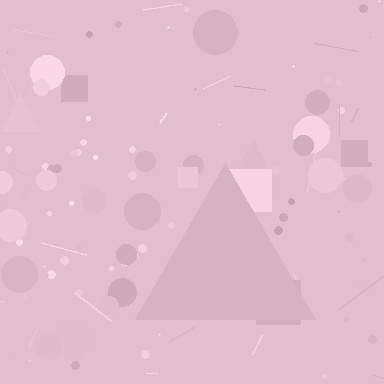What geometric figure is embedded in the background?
A triangle is embedded in the background.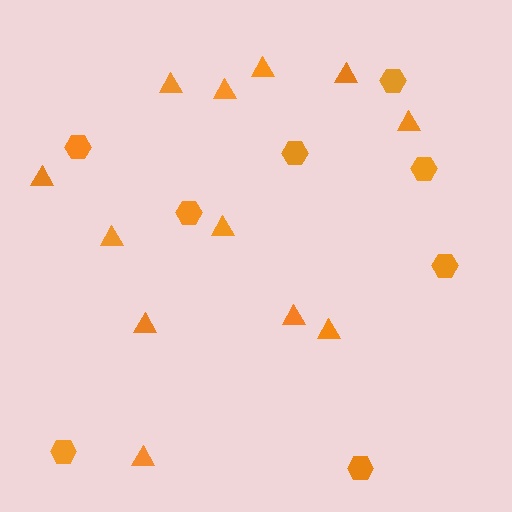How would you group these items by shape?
There are 2 groups: one group of hexagons (8) and one group of triangles (12).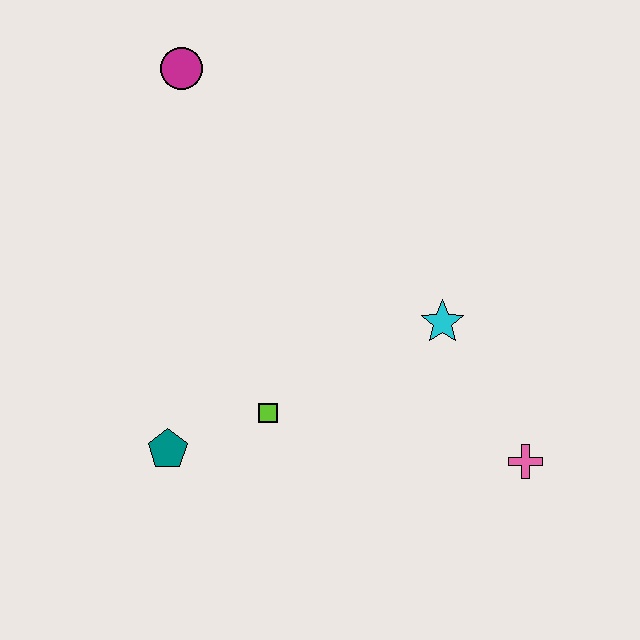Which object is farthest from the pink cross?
The magenta circle is farthest from the pink cross.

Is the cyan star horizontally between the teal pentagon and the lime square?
No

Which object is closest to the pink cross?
The cyan star is closest to the pink cross.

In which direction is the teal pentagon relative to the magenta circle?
The teal pentagon is below the magenta circle.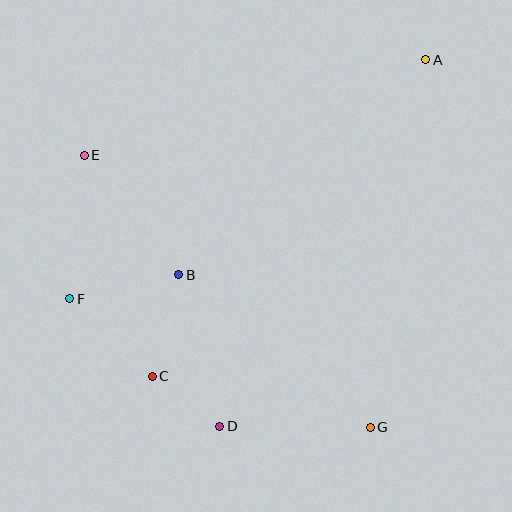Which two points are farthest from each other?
Points A and F are farthest from each other.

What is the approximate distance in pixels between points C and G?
The distance between C and G is approximately 224 pixels.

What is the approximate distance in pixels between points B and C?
The distance between B and C is approximately 105 pixels.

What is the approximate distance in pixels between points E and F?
The distance between E and F is approximately 144 pixels.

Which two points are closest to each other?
Points C and D are closest to each other.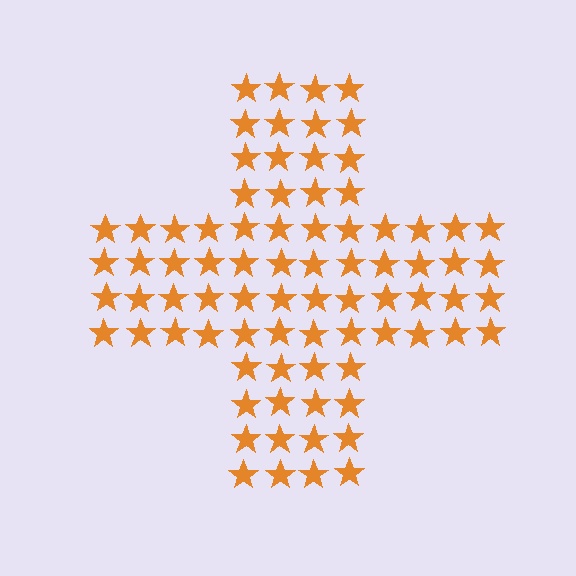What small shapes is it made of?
It is made of small stars.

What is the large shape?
The large shape is a cross.